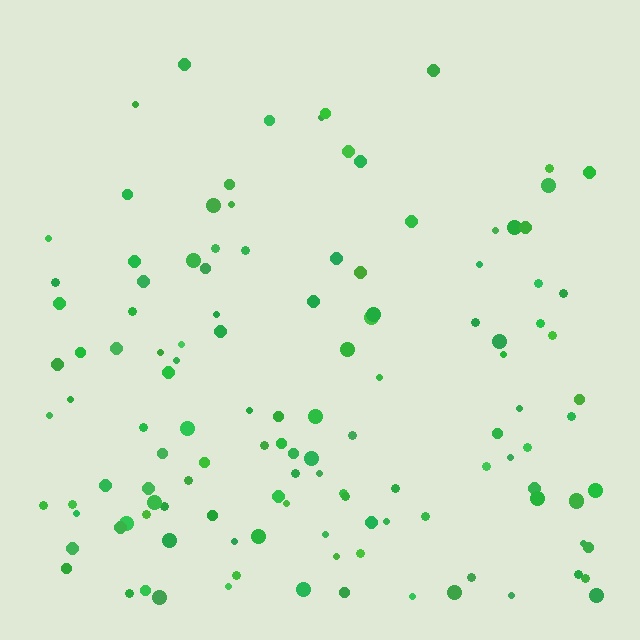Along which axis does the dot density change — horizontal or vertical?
Vertical.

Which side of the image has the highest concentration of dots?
The bottom.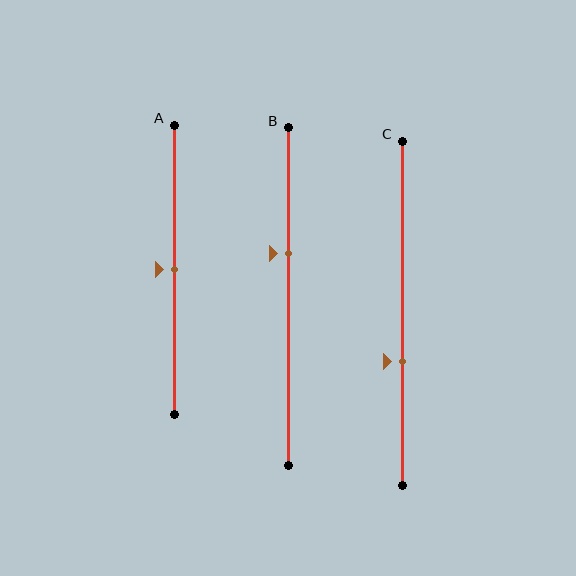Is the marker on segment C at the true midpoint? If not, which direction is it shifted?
No, the marker on segment C is shifted downward by about 14% of the segment length.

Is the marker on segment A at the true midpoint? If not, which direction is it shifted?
Yes, the marker on segment A is at the true midpoint.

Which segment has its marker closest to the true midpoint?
Segment A has its marker closest to the true midpoint.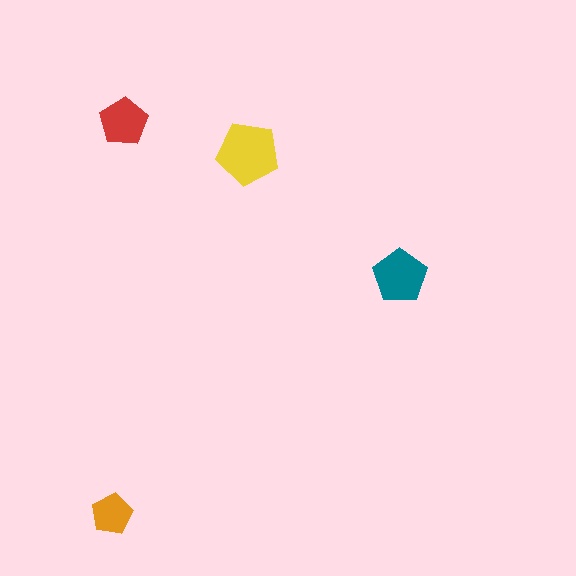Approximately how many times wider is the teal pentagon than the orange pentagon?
About 1.5 times wider.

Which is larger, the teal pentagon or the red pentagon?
The teal one.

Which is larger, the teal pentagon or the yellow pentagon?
The yellow one.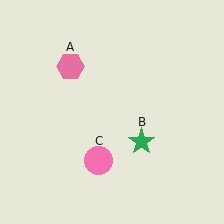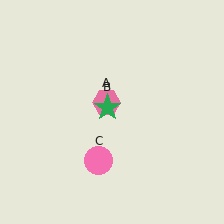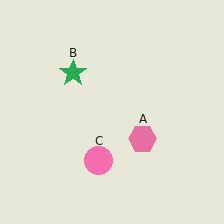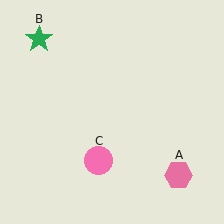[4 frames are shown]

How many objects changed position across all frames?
2 objects changed position: pink hexagon (object A), green star (object B).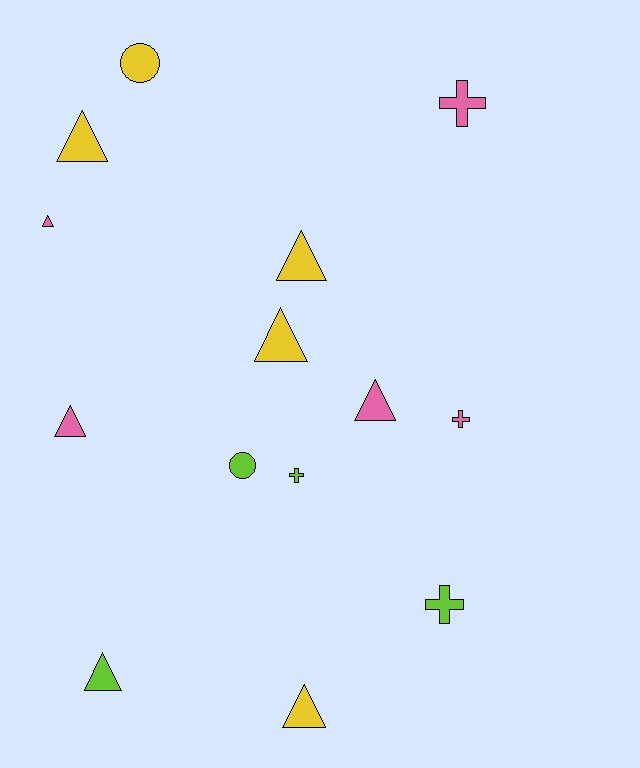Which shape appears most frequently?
Triangle, with 8 objects.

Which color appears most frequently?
Yellow, with 5 objects.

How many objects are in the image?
There are 14 objects.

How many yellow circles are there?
There is 1 yellow circle.